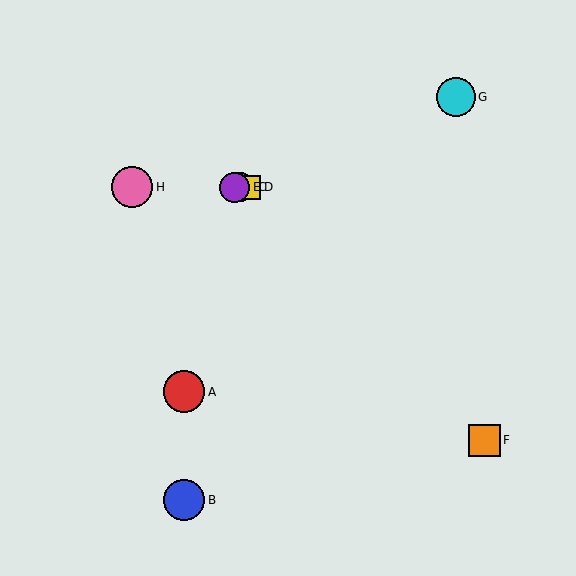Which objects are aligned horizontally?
Objects C, D, E, H are aligned horizontally.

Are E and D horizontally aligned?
Yes, both are at y≈187.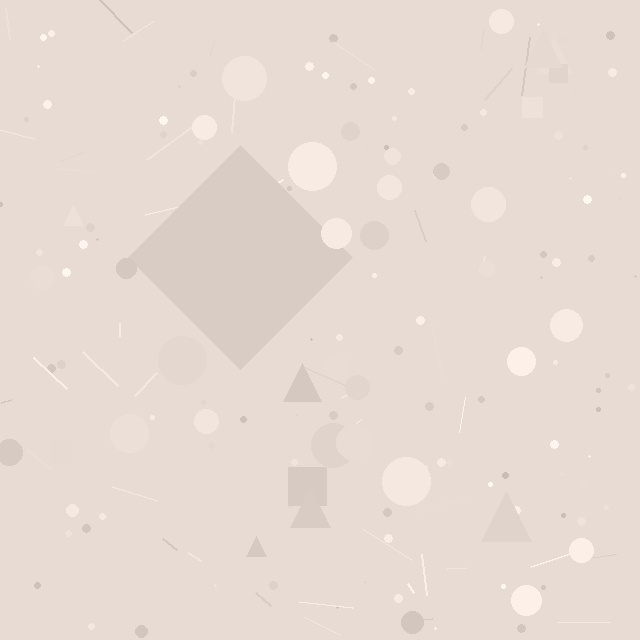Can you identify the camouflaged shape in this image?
The camouflaged shape is a diamond.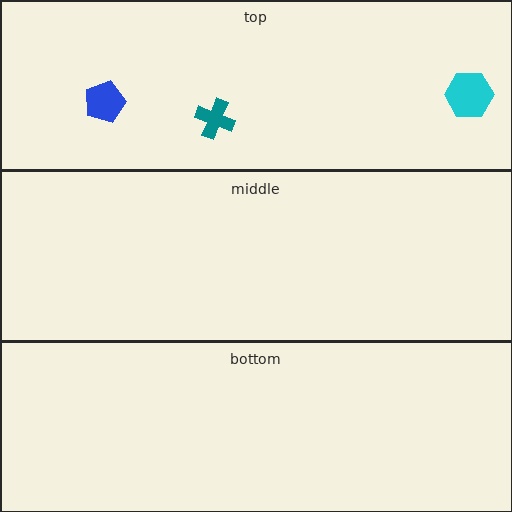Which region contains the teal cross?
The top region.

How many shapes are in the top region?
3.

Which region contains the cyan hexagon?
The top region.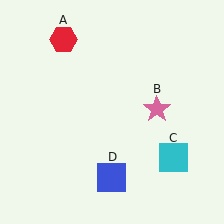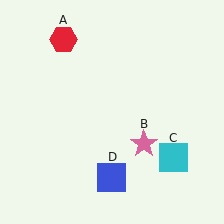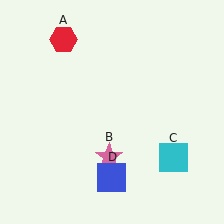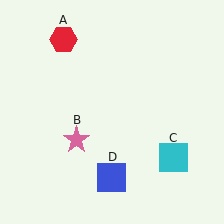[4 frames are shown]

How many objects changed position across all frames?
1 object changed position: pink star (object B).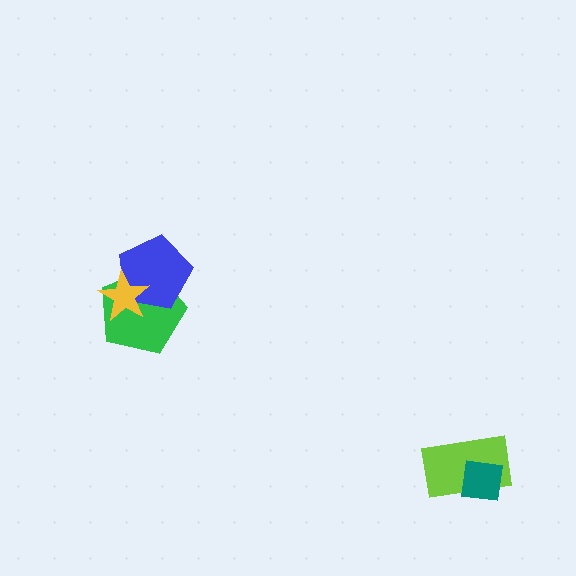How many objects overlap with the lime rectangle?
1 object overlaps with the lime rectangle.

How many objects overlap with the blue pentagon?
2 objects overlap with the blue pentagon.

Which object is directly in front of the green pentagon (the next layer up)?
The blue pentagon is directly in front of the green pentagon.